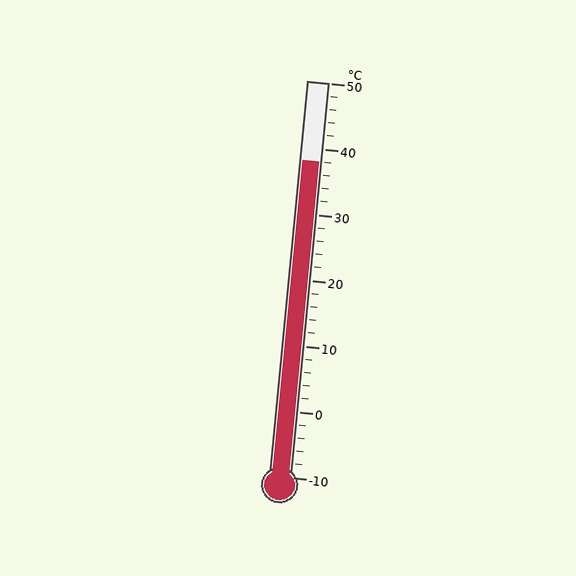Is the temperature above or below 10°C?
The temperature is above 10°C.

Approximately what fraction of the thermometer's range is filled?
The thermometer is filled to approximately 80% of its range.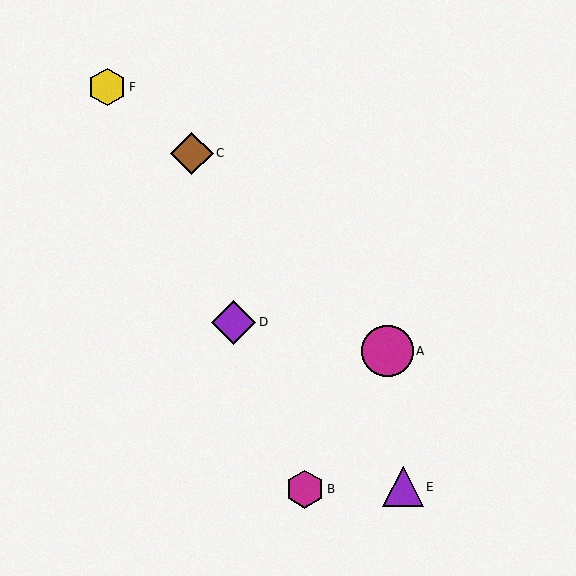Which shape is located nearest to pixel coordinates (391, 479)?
The purple triangle (labeled E) at (403, 487) is nearest to that location.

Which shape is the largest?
The magenta circle (labeled A) is the largest.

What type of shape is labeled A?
Shape A is a magenta circle.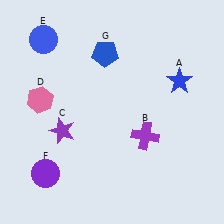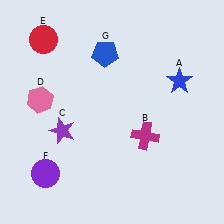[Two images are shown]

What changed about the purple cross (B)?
In Image 1, B is purple. In Image 2, it changed to magenta.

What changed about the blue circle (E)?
In Image 1, E is blue. In Image 2, it changed to red.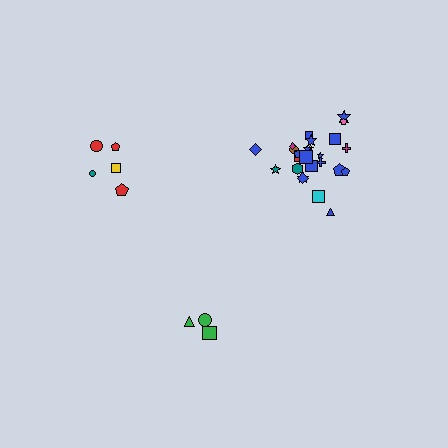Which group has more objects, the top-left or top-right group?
The top-right group.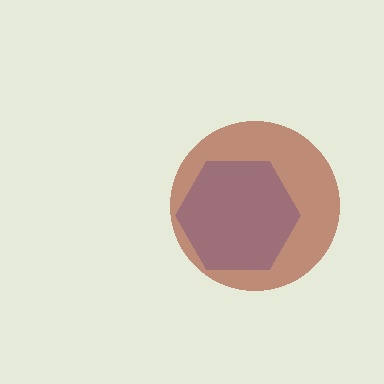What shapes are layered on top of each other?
The layered shapes are: a blue hexagon, a brown circle.